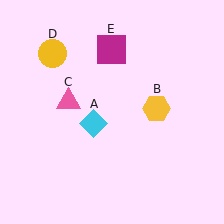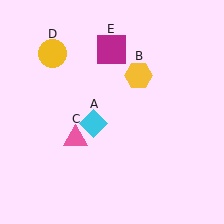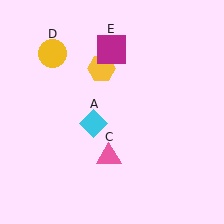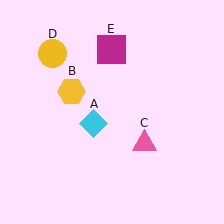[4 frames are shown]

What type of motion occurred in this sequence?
The yellow hexagon (object B), pink triangle (object C) rotated counterclockwise around the center of the scene.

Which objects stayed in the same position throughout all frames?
Cyan diamond (object A) and yellow circle (object D) and magenta square (object E) remained stationary.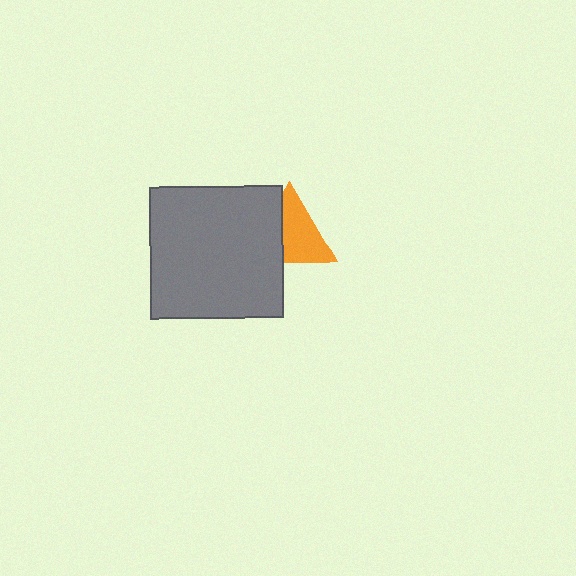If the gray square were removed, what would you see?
You would see the complete orange triangle.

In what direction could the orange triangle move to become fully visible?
The orange triangle could move right. That would shift it out from behind the gray square entirely.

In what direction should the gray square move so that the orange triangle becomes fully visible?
The gray square should move left. That is the shortest direction to clear the overlap and leave the orange triangle fully visible.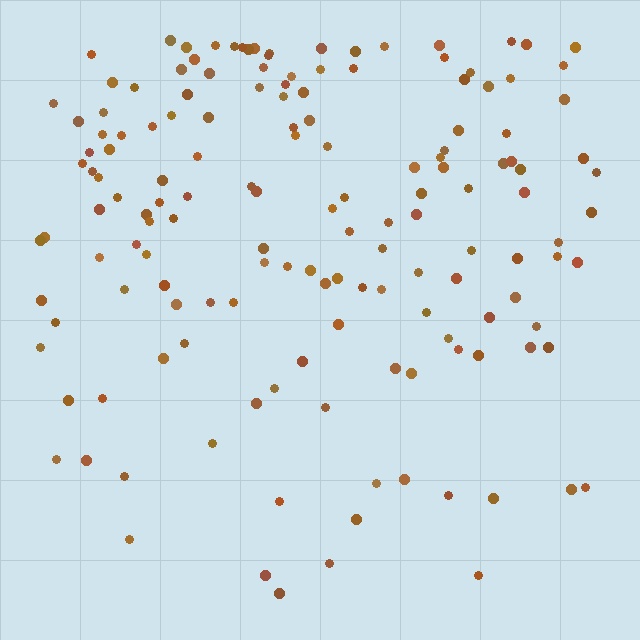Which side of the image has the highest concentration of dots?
The top.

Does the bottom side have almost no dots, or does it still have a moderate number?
Still a moderate number, just noticeably fewer than the top.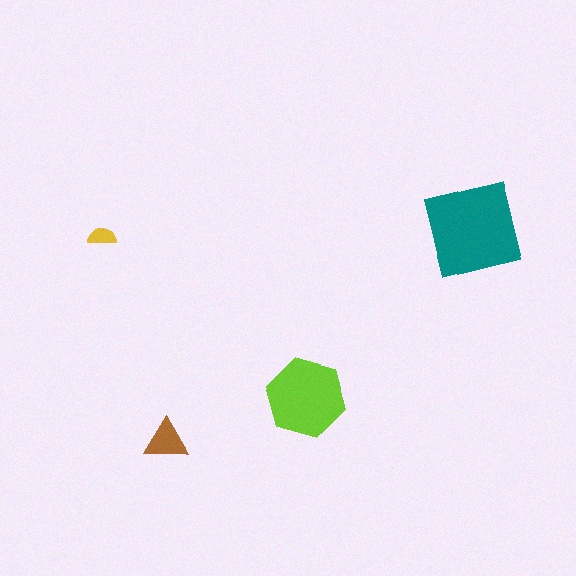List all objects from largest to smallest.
The teal square, the lime hexagon, the brown triangle, the yellow semicircle.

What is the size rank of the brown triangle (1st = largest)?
3rd.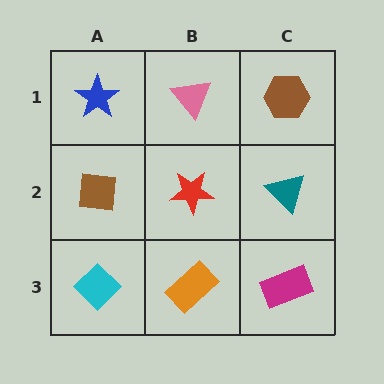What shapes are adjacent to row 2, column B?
A pink triangle (row 1, column B), an orange rectangle (row 3, column B), a brown square (row 2, column A), a teal triangle (row 2, column C).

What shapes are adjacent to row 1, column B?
A red star (row 2, column B), a blue star (row 1, column A), a brown hexagon (row 1, column C).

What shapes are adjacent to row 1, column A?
A brown square (row 2, column A), a pink triangle (row 1, column B).